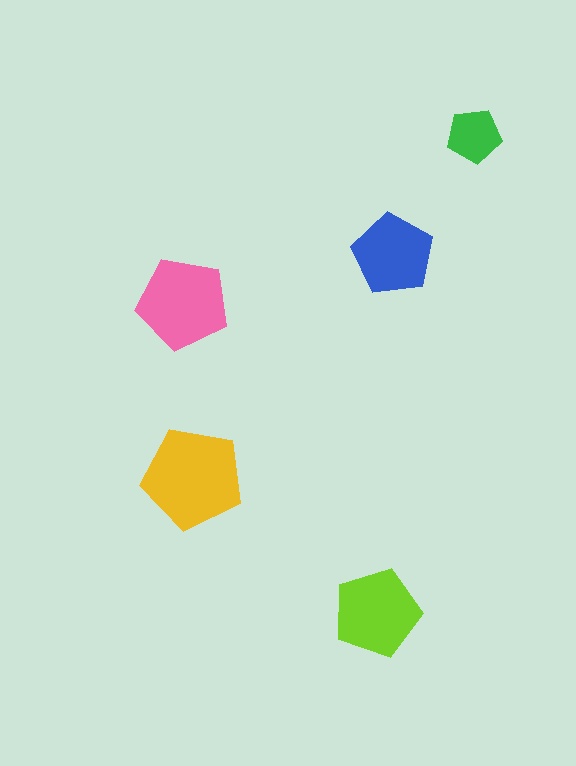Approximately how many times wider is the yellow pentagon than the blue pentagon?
About 1.5 times wider.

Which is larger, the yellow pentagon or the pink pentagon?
The yellow one.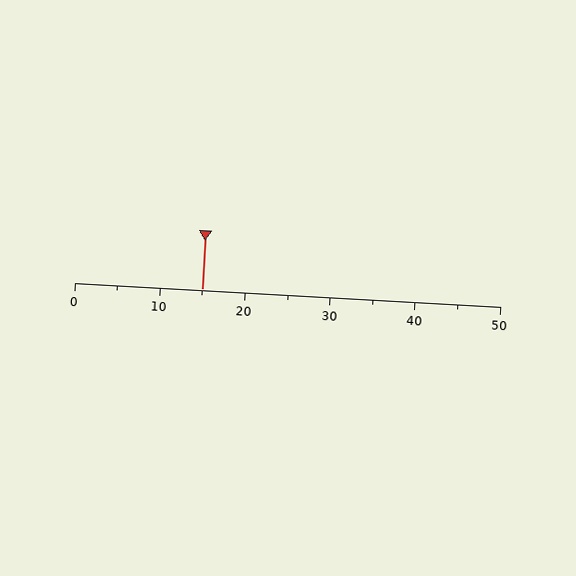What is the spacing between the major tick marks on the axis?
The major ticks are spaced 10 apart.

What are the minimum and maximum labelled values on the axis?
The axis runs from 0 to 50.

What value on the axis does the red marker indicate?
The marker indicates approximately 15.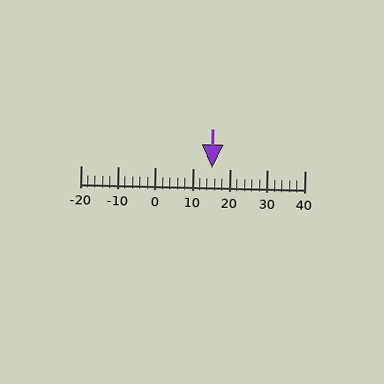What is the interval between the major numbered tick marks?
The major tick marks are spaced 10 units apart.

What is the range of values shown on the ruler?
The ruler shows values from -20 to 40.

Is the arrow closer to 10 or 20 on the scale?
The arrow is closer to 20.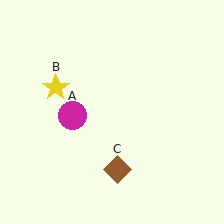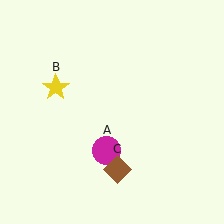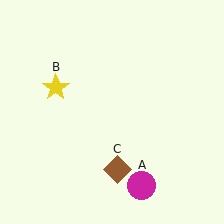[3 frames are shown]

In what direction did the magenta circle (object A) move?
The magenta circle (object A) moved down and to the right.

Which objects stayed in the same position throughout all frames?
Yellow star (object B) and brown diamond (object C) remained stationary.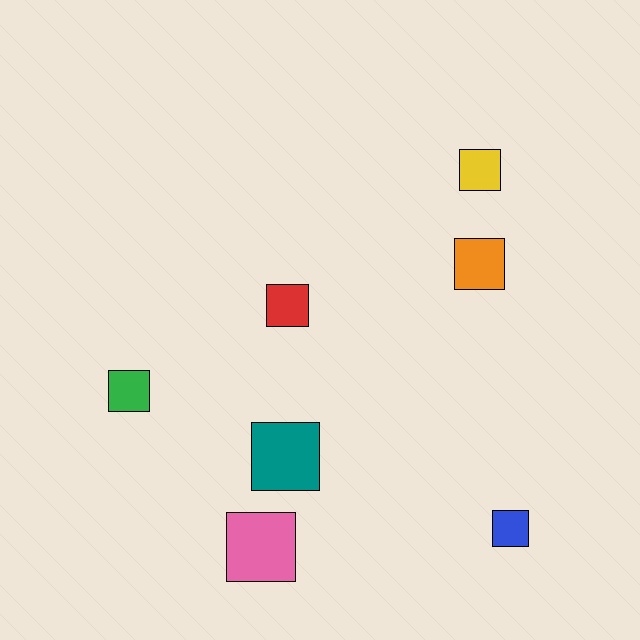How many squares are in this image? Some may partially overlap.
There are 7 squares.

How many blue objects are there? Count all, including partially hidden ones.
There is 1 blue object.